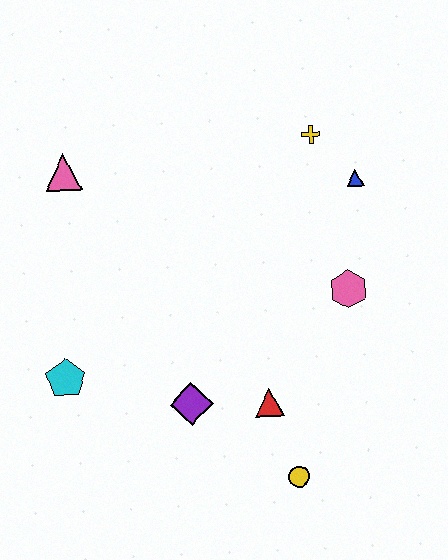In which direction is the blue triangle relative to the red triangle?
The blue triangle is above the red triangle.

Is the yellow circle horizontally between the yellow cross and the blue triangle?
No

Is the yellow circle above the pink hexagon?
No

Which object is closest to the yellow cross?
The blue triangle is closest to the yellow cross.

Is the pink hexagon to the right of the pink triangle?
Yes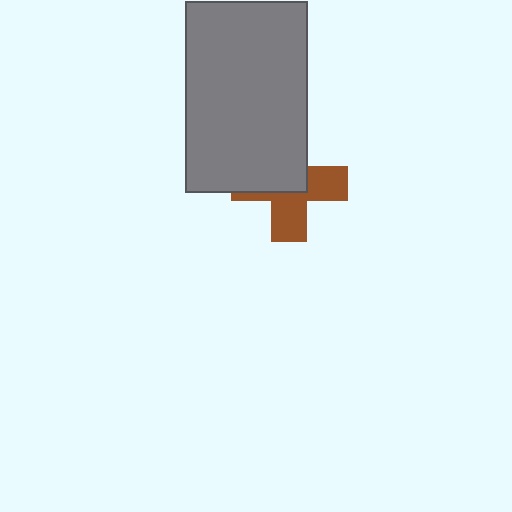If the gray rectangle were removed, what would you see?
You would see the complete brown cross.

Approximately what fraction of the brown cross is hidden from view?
Roughly 51% of the brown cross is hidden behind the gray rectangle.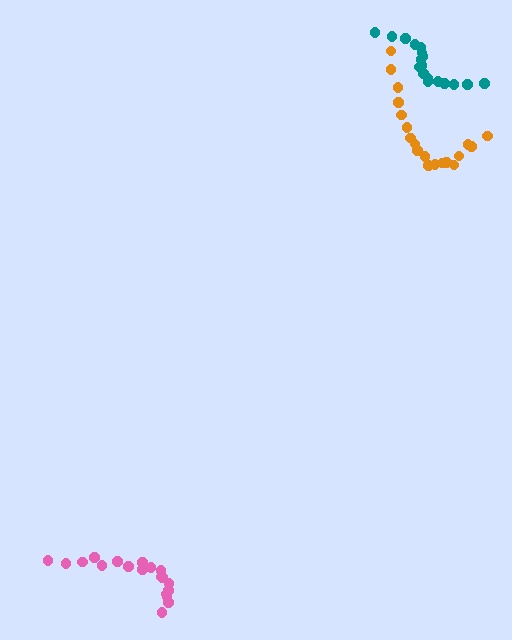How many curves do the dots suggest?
There are 3 distinct paths.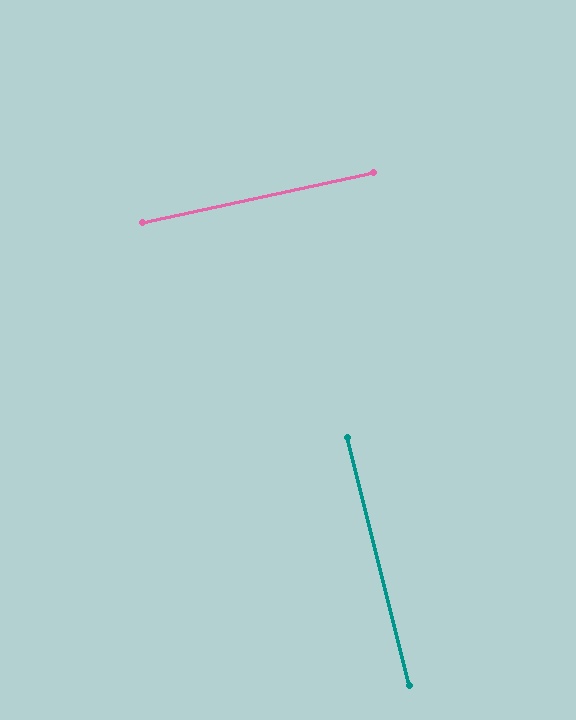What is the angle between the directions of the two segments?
Approximately 88 degrees.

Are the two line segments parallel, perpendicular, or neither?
Perpendicular — they meet at approximately 88°.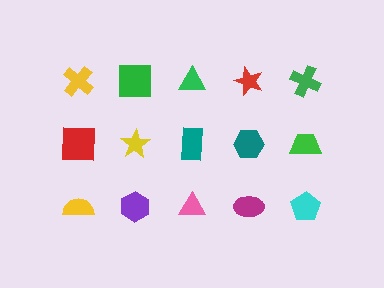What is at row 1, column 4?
A red star.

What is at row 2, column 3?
A teal rectangle.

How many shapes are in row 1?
5 shapes.